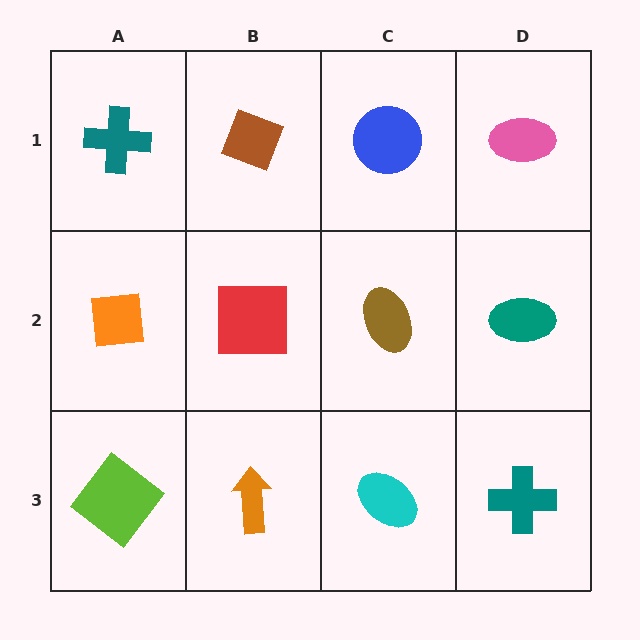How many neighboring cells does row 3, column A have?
2.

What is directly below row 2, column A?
A lime diamond.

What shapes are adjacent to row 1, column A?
An orange square (row 2, column A), a brown diamond (row 1, column B).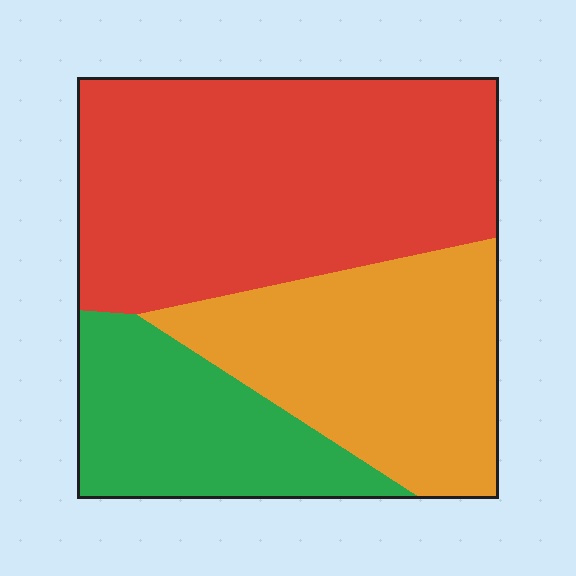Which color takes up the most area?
Red, at roughly 50%.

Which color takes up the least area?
Green, at roughly 20%.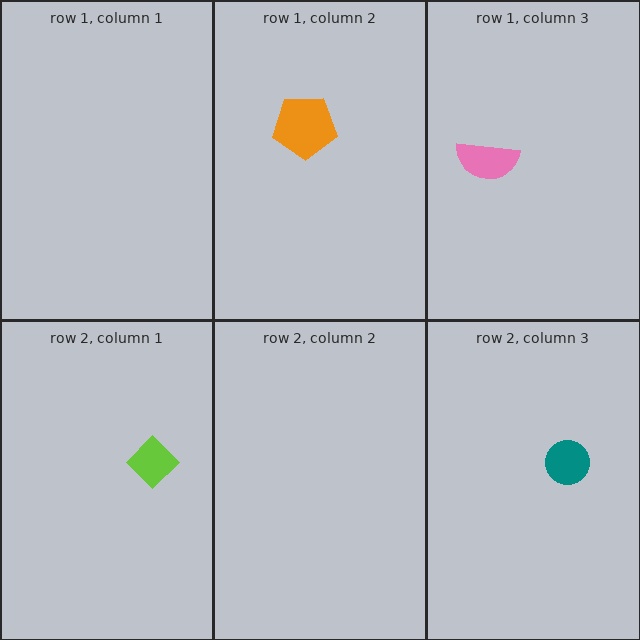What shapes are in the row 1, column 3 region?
The pink semicircle.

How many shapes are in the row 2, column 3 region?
1.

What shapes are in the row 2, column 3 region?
The teal circle.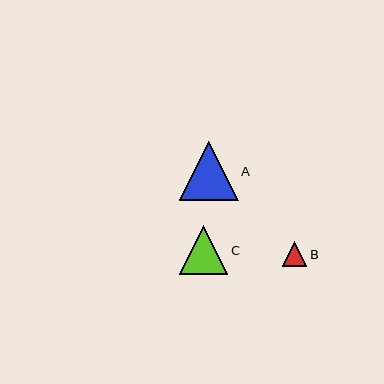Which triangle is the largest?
Triangle A is the largest with a size of approximately 59 pixels.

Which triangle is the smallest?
Triangle B is the smallest with a size of approximately 25 pixels.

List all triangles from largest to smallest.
From largest to smallest: A, C, B.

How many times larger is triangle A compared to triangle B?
Triangle A is approximately 2.4 times the size of triangle B.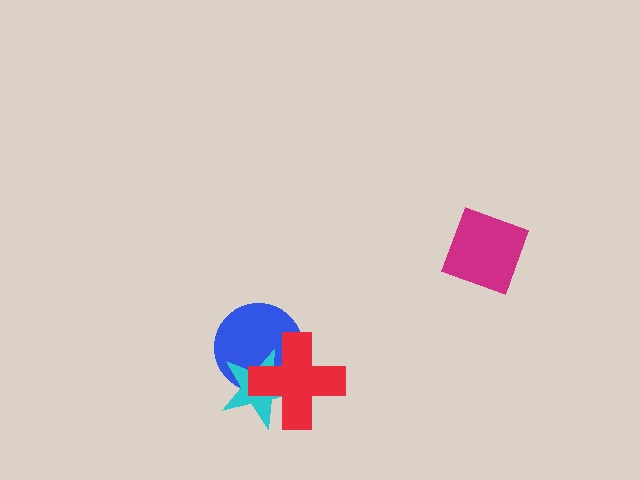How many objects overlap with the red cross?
2 objects overlap with the red cross.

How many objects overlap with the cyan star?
2 objects overlap with the cyan star.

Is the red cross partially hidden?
No, no other shape covers it.